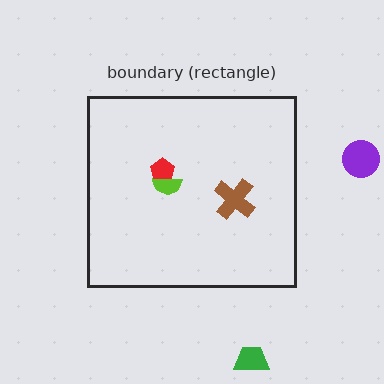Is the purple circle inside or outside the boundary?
Outside.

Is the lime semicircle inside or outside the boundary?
Inside.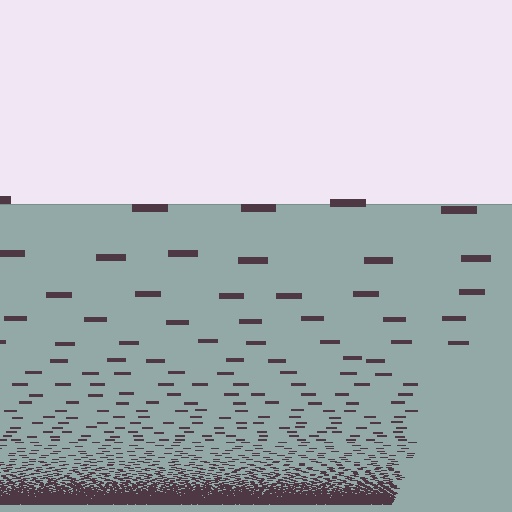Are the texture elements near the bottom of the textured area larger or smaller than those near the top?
Smaller. The gradient is inverted — elements near the bottom are smaller and denser.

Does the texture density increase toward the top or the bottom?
Density increases toward the bottom.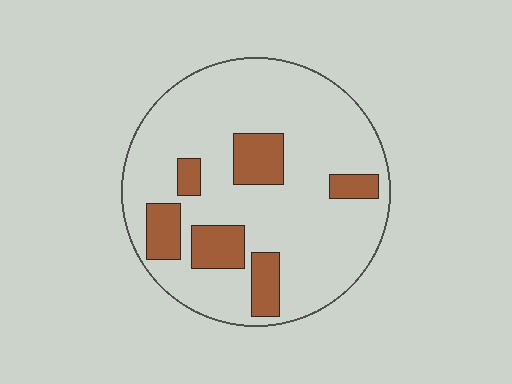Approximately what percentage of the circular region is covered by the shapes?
Approximately 20%.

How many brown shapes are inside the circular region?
6.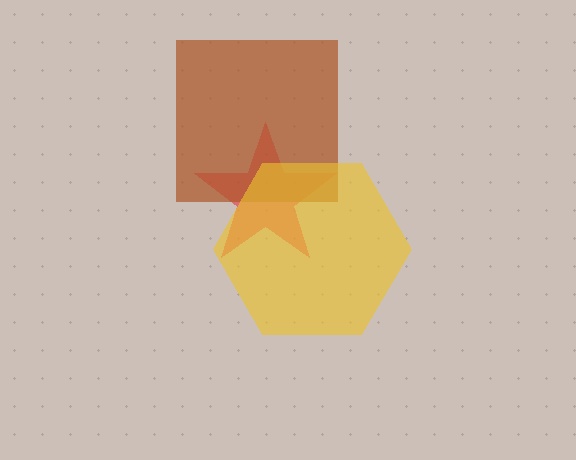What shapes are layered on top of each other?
The layered shapes are: a red star, a brown square, a yellow hexagon.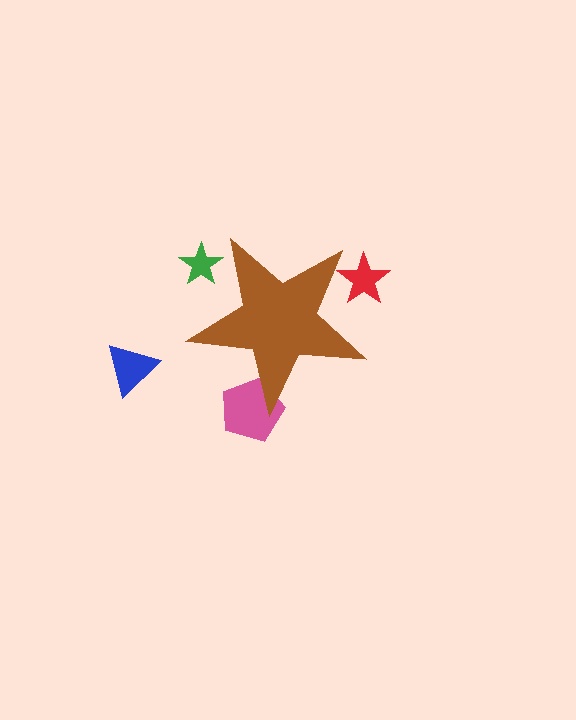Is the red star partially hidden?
Yes, the red star is partially hidden behind the brown star.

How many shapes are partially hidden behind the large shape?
3 shapes are partially hidden.